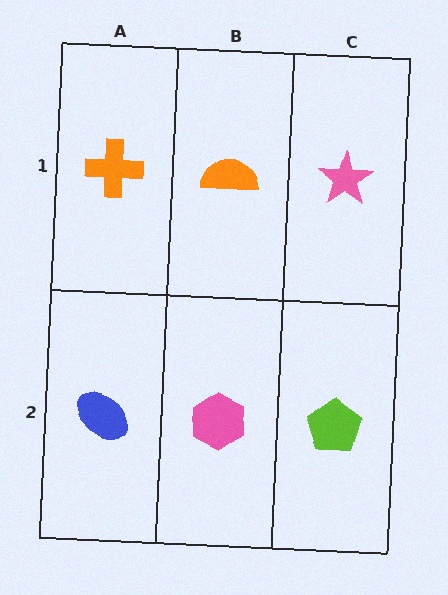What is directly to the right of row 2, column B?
A lime pentagon.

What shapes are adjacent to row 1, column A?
A blue ellipse (row 2, column A), an orange semicircle (row 1, column B).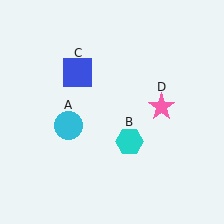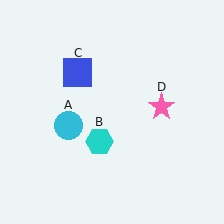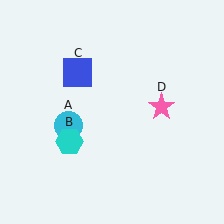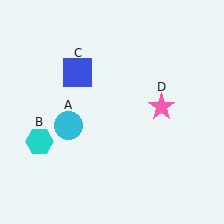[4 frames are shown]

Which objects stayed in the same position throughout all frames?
Cyan circle (object A) and blue square (object C) and pink star (object D) remained stationary.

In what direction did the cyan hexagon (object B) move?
The cyan hexagon (object B) moved left.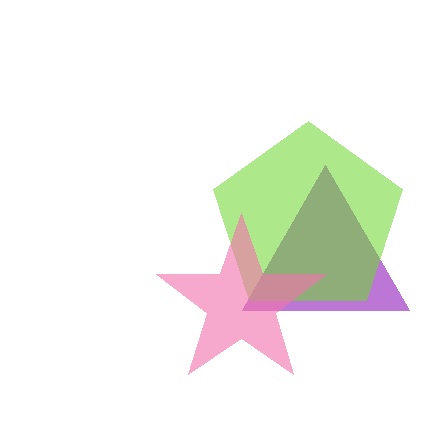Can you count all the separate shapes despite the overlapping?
Yes, there are 3 separate shapes.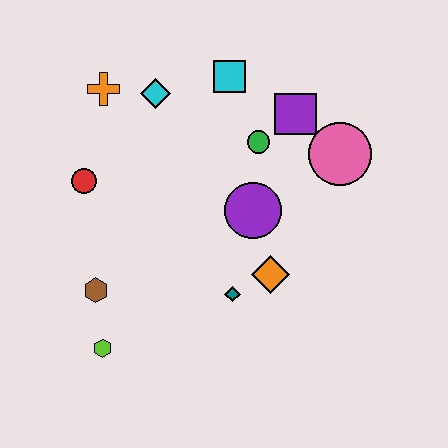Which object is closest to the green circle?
The purple square is closest to the green circle.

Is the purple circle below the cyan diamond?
Yes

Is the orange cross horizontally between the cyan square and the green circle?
No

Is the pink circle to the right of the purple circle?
Yes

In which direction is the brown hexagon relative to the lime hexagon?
The brown hexagon is above the lime hexagon.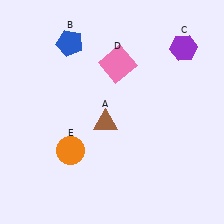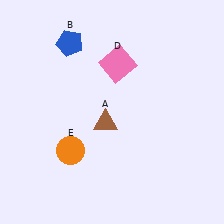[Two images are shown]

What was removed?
The purple hexagon (C) was removed in Image 2.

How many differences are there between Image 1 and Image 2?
There is 1 difference between the two images.